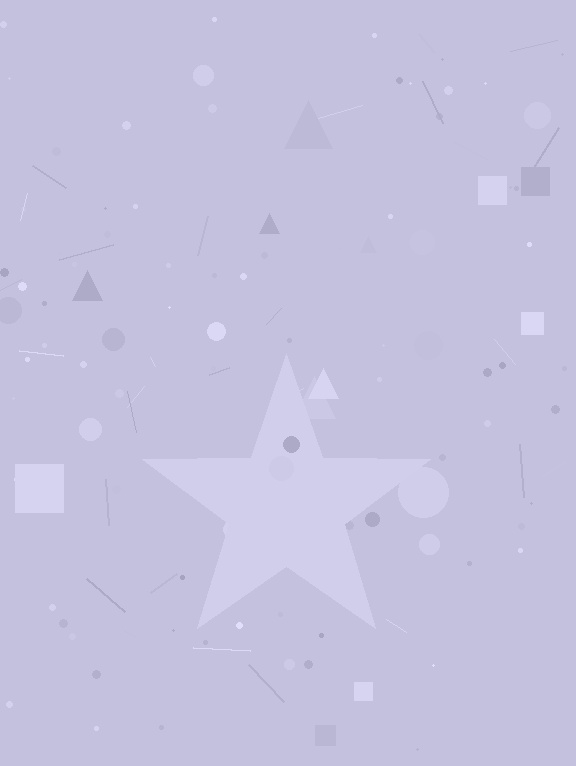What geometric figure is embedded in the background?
A star is embedded in the background.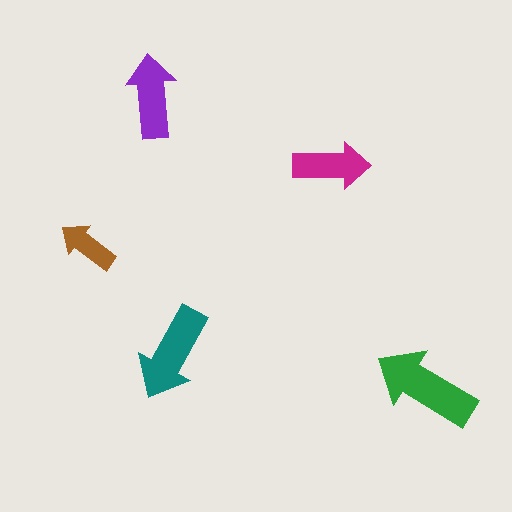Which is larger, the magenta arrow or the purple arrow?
The purple one.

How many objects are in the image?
There are 5 objects in the image.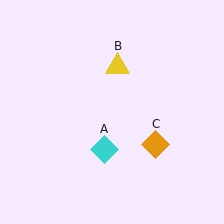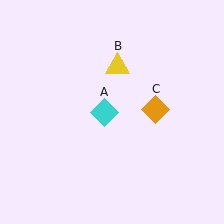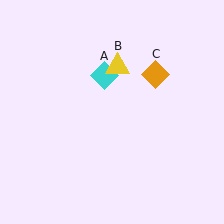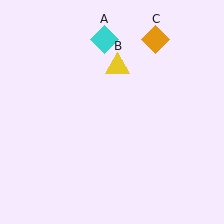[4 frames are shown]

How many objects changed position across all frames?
2 objects changed position: cyan diamond (object A), orange diamond (object C).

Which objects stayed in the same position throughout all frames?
Yellow triangle (object B) remained stationary.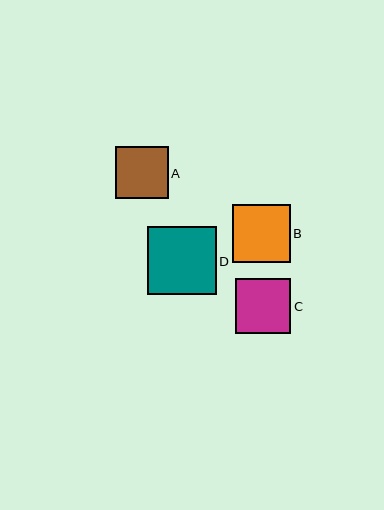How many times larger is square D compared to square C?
Square D is approximately 1.2 times the size of square C.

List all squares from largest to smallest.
From largest to smallest: D, B, C, A.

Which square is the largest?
Square D is the largest with a size of approximately 68 pixels.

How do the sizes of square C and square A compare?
Square C and square A are approximately the same size.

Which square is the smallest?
Square A is the smallest with a size of approximately 52 pixels.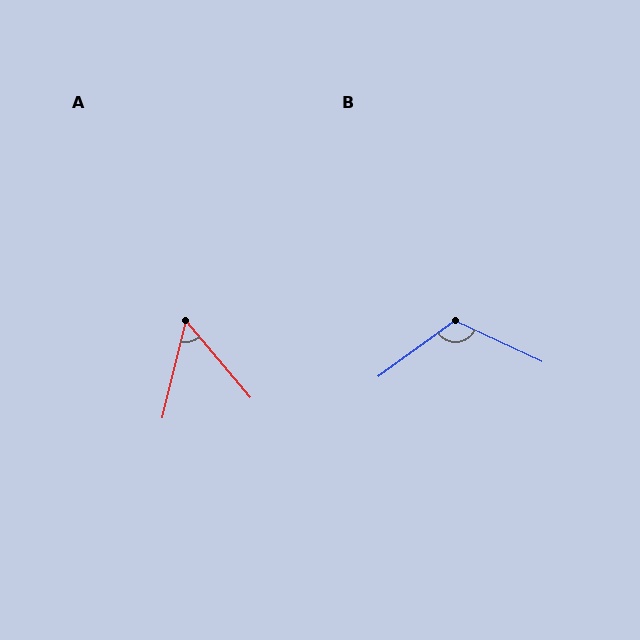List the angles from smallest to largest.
A (54°), B (119°).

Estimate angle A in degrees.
Approximately 54 degrees.